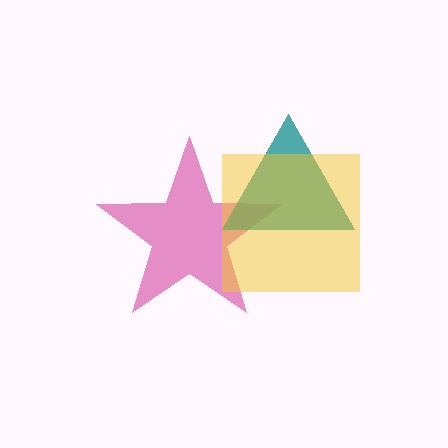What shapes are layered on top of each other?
The layered shapes are: a magenta star, a teal triangle, a yellow square.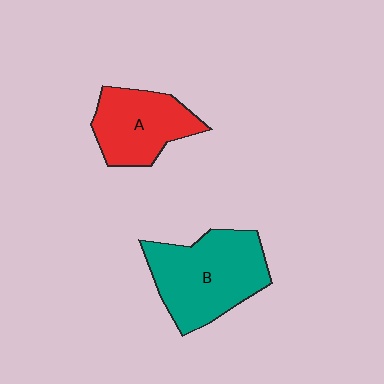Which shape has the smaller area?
Shape A (red).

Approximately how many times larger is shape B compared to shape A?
Approximately 1.4 times.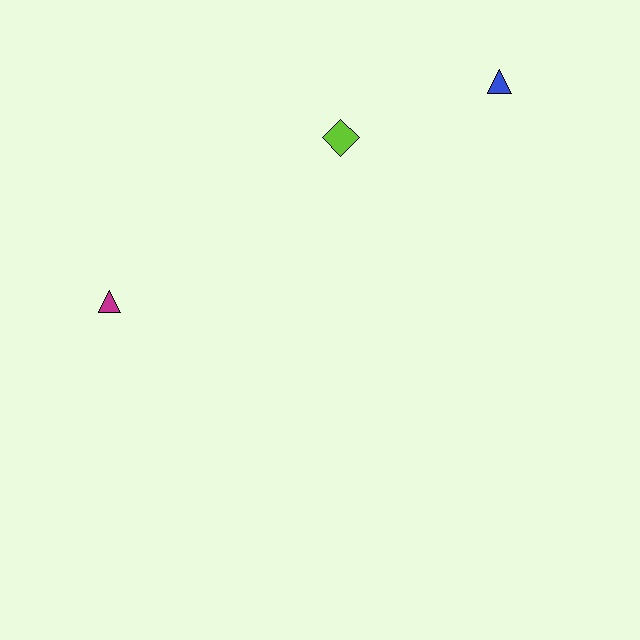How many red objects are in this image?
There are no red objects.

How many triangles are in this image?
There are 2 triangles.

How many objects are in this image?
There are 3 objects.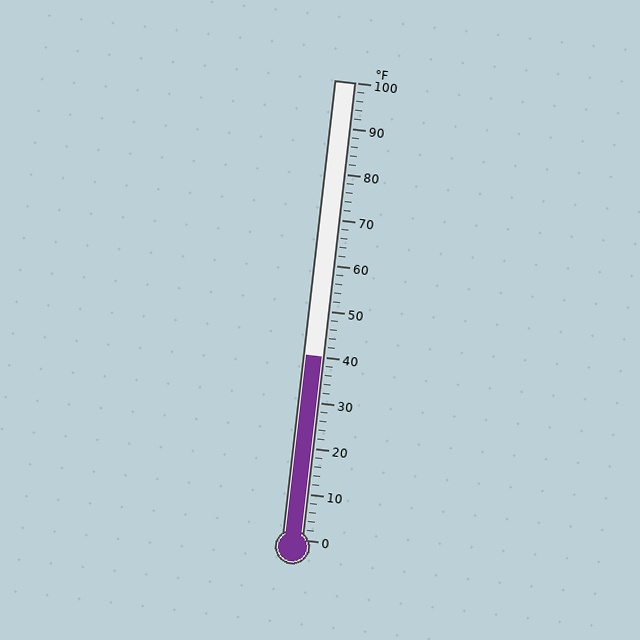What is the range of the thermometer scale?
The thermometer scale ranges from 0°F to 100°F.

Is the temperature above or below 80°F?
The temperature is below 80°F.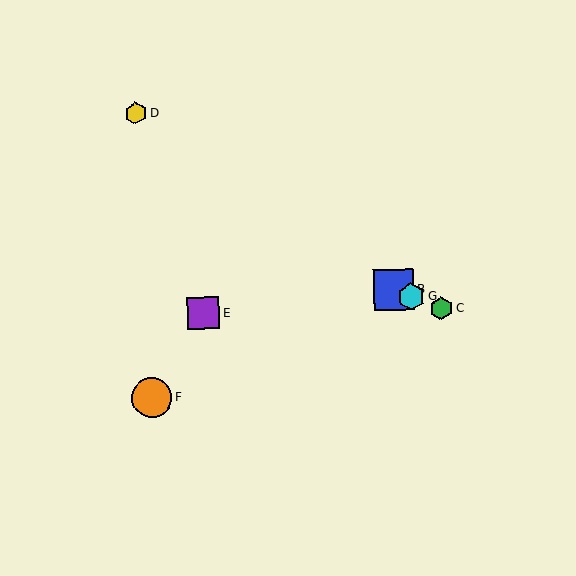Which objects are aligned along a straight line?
Objects A, B, C, G are aligned along a straight line.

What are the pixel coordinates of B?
Object B is at (394, 290).